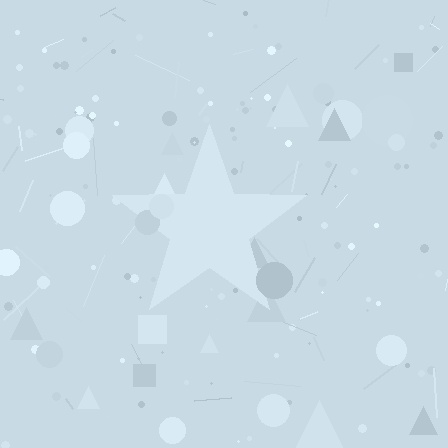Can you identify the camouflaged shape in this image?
The camouflaged shape is a star.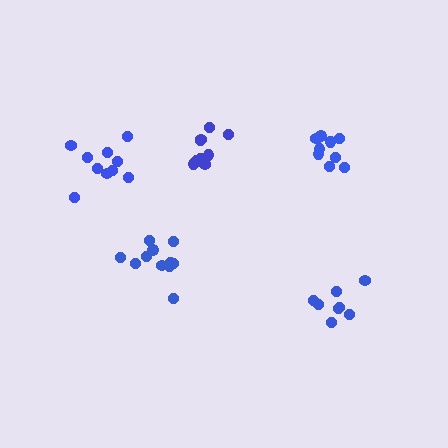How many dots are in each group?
Group 1: 10 dots, Group 2: 10 dots, Group 3: 8 dots, Group 4: 11 dots, Group 5: 9 dots (48 total).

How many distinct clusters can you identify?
There are 5 distinct clusters.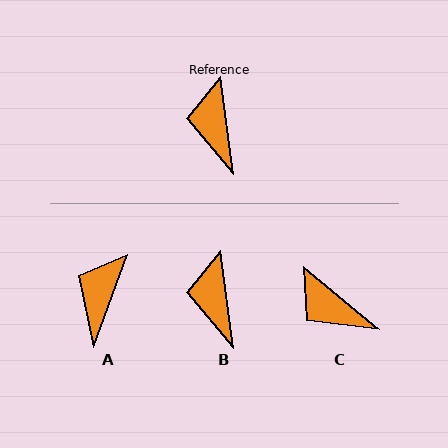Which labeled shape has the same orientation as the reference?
B.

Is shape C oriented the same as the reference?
No, it is off by about 43 degrees.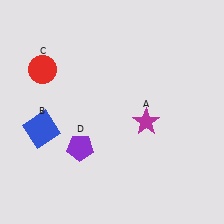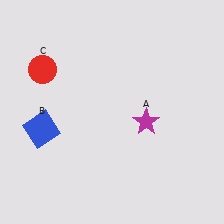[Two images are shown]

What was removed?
The purple pentagon (D) was removed in Image 2.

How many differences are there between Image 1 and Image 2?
There is 1 difference between the two images.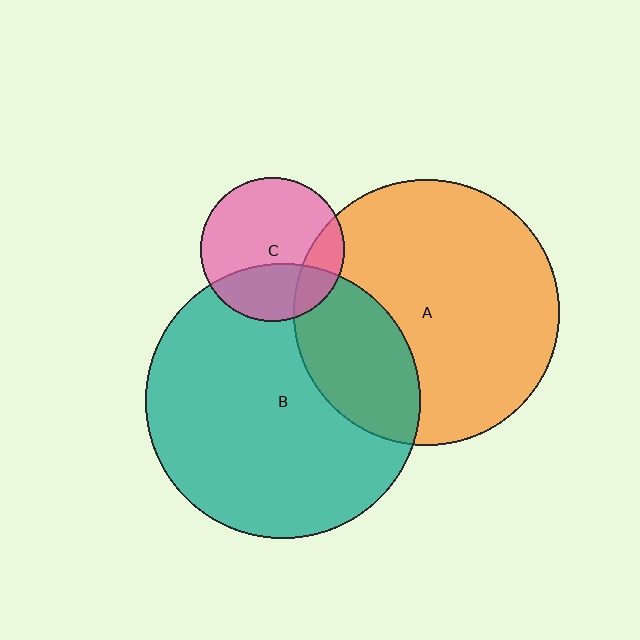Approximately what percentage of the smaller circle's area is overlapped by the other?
Approximately 35%.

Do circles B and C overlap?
Yes.